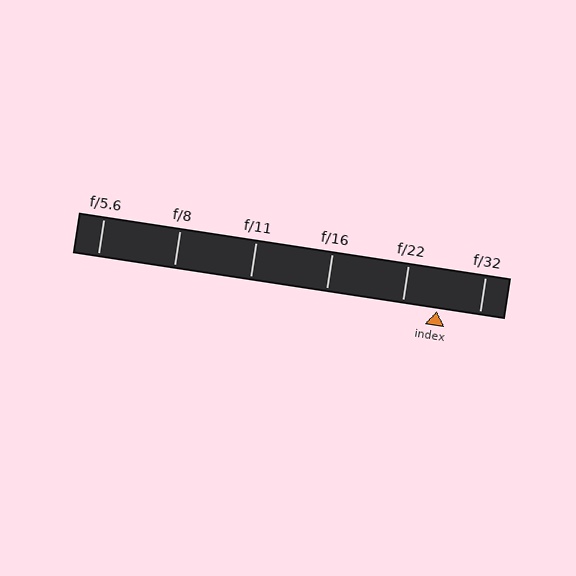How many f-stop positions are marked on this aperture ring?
There are 6 f-stop positions marked.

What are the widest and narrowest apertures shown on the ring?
The widest aperture shown is f/5.6 and the narrowest is f/32.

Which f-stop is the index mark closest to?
The index mark is closest to f/22.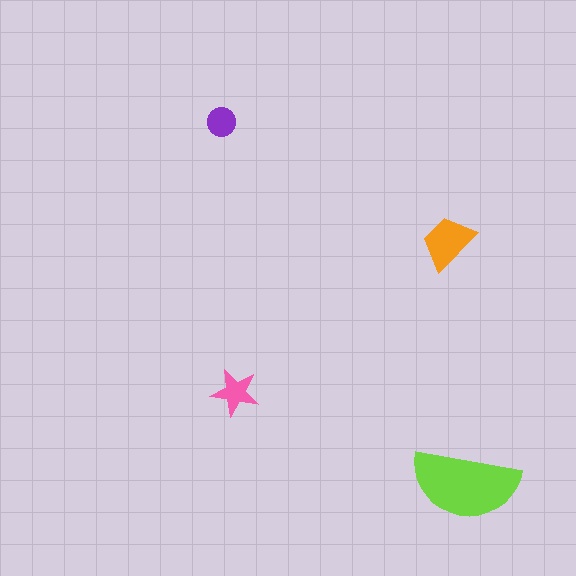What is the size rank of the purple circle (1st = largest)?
4th.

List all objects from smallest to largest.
The purple circle, the pink star, the orange trapezoid, the lime semicircle.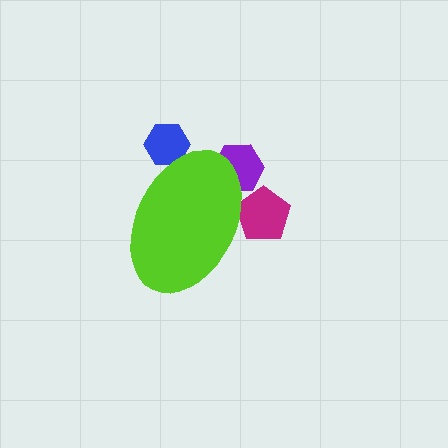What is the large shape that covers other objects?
A lime ellipse.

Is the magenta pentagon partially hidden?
Yes, the magenta pentagon is partially hidden behind the lime ellipse.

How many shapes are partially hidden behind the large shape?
3 shapes are partially hidden.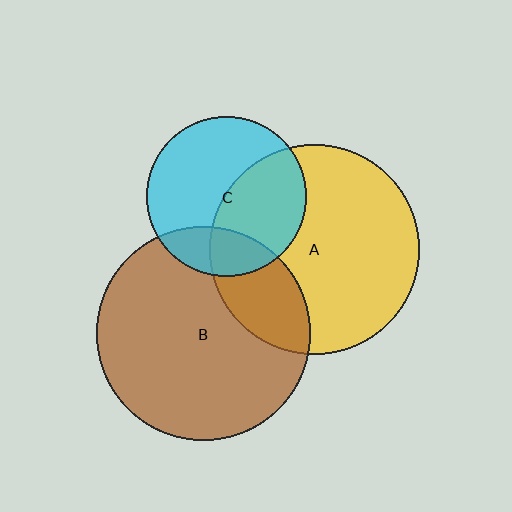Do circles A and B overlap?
Yes.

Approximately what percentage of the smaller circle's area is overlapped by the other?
Approximately 25%.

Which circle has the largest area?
Circle B (brown).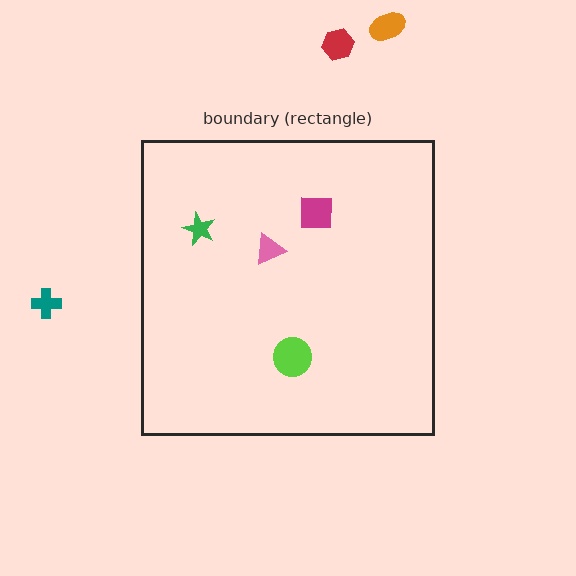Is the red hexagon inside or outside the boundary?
Outside.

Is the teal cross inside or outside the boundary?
Outside.